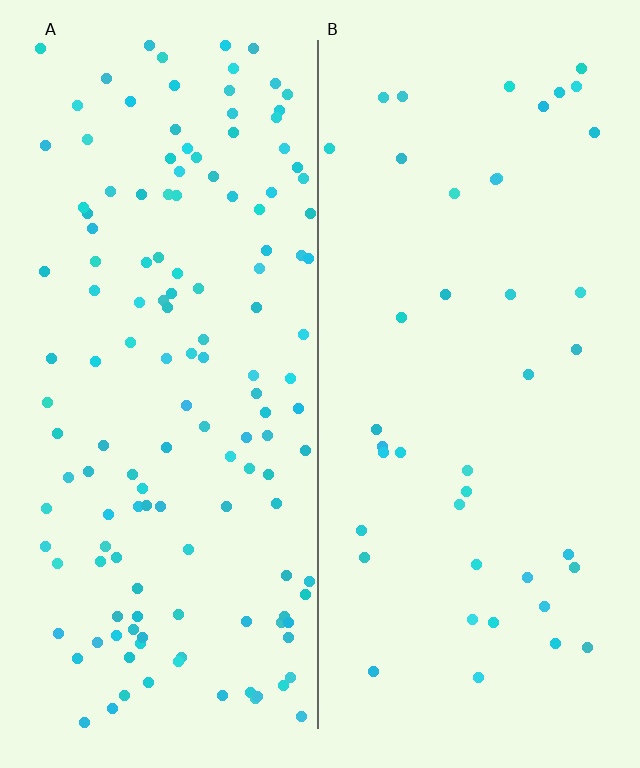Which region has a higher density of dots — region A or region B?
A (the left).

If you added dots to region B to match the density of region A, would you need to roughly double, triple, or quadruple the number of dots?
Approximately triple.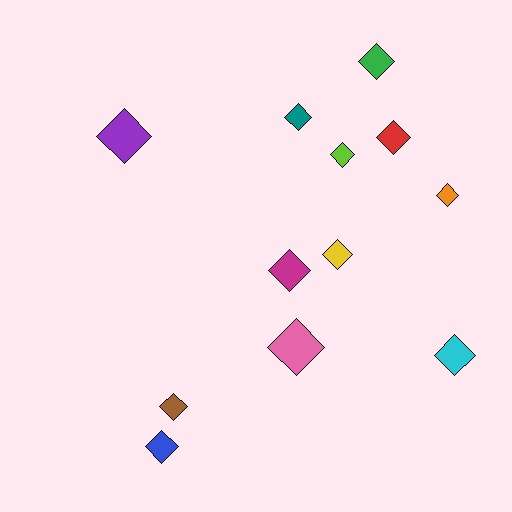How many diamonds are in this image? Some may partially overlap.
There are 12 diamonds.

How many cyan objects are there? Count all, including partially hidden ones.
There is 1 cyan object.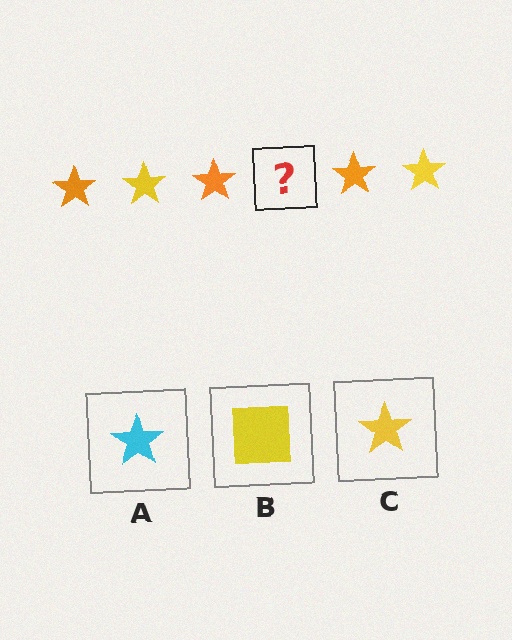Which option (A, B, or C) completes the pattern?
C.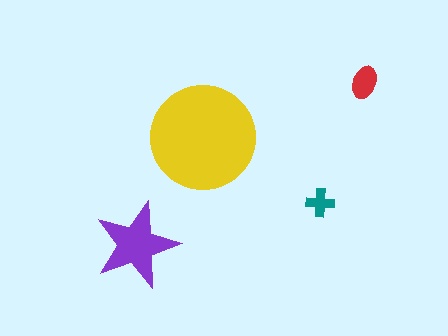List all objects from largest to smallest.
The yellow circle, the purple star, the red ellipse, the teal cross.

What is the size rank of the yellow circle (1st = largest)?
1st.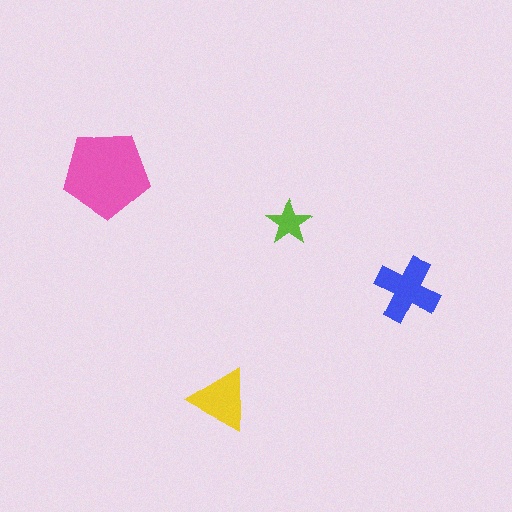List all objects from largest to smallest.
The pink pentagon, the blue cross, the yellow triangle, the lime star.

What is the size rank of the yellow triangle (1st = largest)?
3rd.